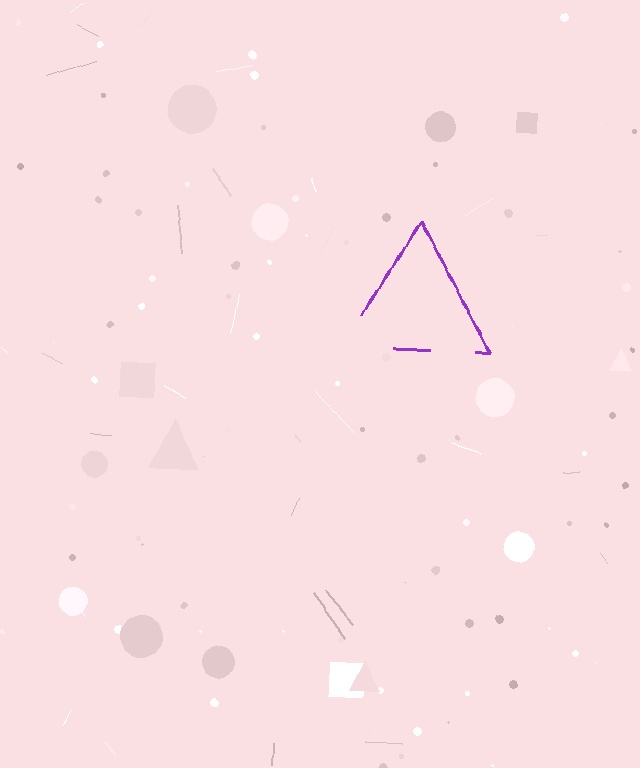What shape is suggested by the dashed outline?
The dashed outline suggests a triangle.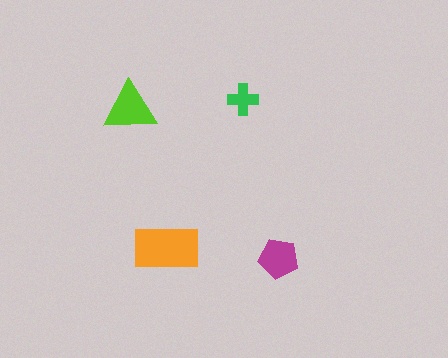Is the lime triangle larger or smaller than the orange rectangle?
Smaller.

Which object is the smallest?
The green cross.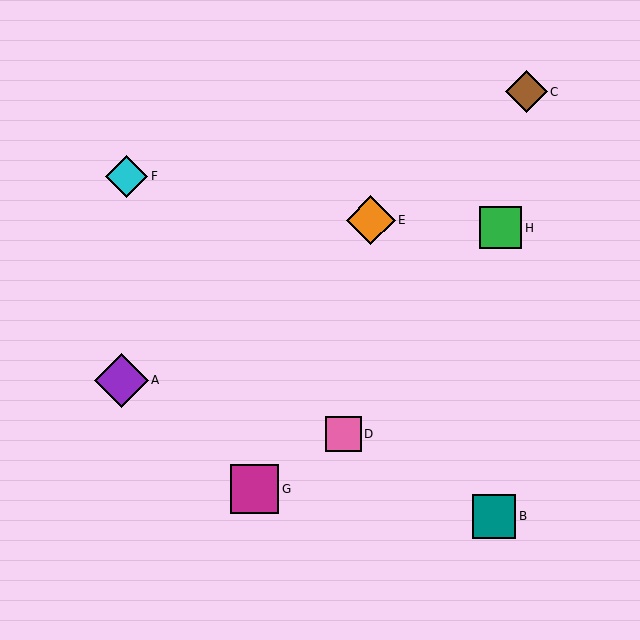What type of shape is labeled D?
Shape D is a pink square.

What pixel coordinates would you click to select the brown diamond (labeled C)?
Click at (526, 92) to select the brown diamond C.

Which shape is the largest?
The purple diamond (labeled A) is the largest.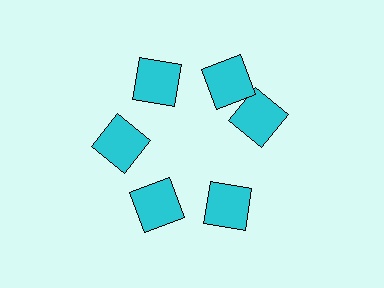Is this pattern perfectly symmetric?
No. The 6 cyan squares are arranged in a ring, but one element near the 3 o'clock position is rotated out of alignment along the ring, breaking the 6-fold rotational symmetry.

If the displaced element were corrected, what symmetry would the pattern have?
It would have 6-fold rotational symmetry — the pattern would map onto itself every 60 degrees.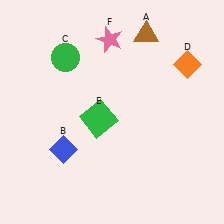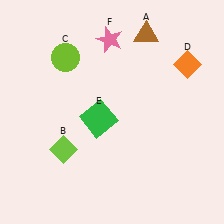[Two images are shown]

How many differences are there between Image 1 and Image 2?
There are 2 differences between the two images.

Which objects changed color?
B changed from blue to lime. C changed from green to lime.